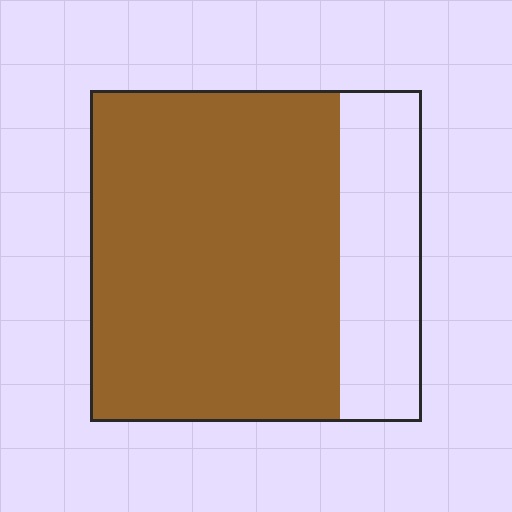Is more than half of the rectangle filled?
Yes.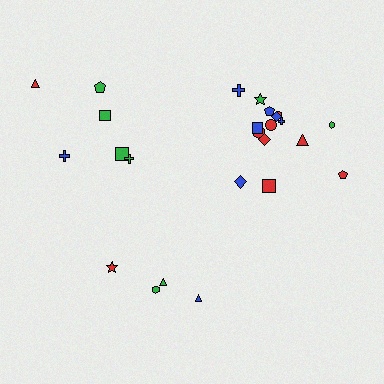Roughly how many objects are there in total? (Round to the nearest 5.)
Roughly 25 objects in total.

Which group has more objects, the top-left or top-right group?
The top-right group.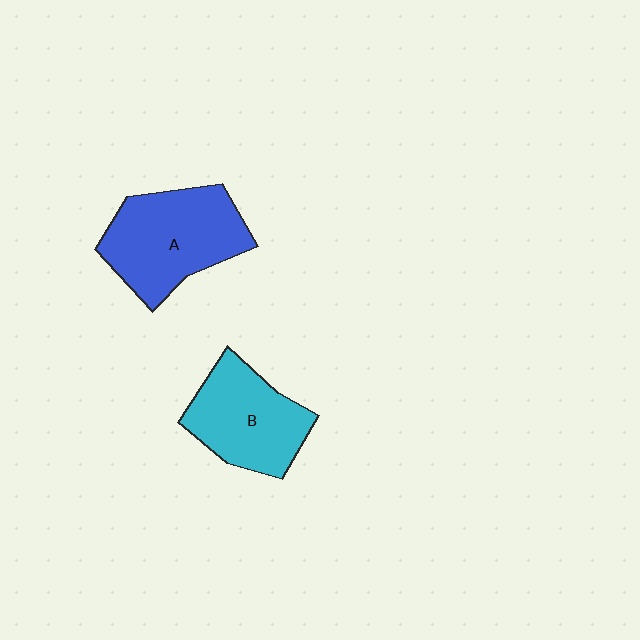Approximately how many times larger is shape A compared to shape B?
Approximately 1.2 times.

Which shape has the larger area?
Shape A (blue).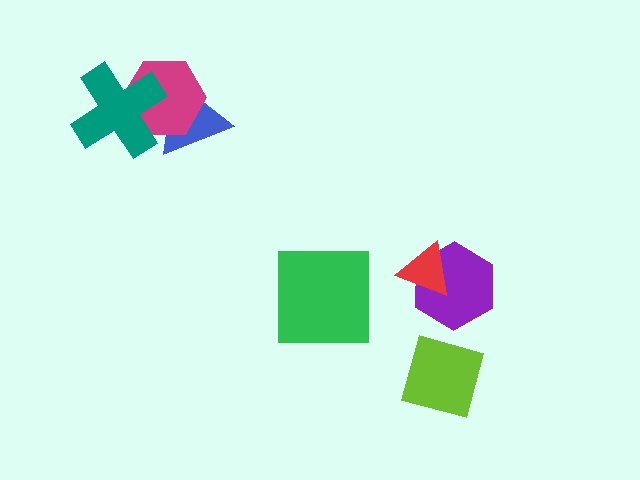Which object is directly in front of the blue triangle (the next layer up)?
The magenta hexagon is directly in front of the blue triangle.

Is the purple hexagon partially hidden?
Yes, it is partially covered by another shape.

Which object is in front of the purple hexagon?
The red triangle is in front of the purple hexagon.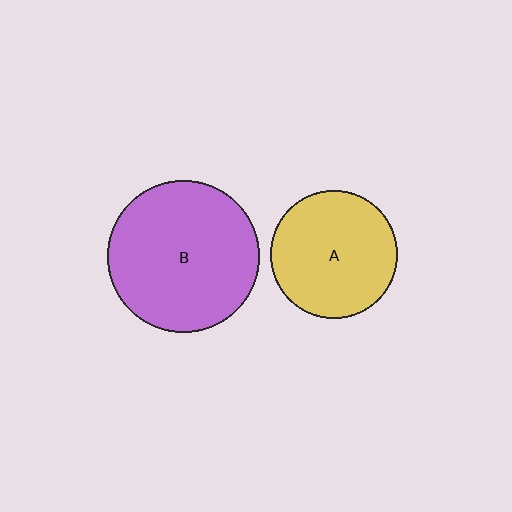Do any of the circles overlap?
No, none of the circles overlap.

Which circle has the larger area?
Circle B (purple).